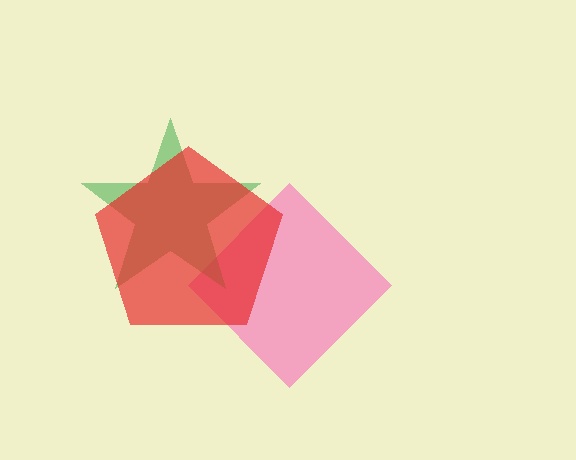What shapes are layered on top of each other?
The layered shapes are: a pink diamond, a green star, a red pentagon.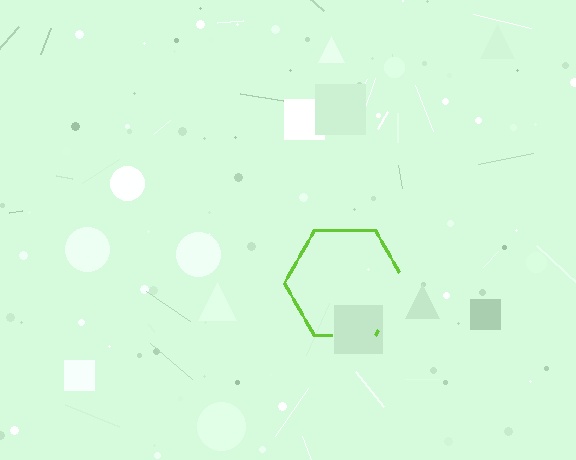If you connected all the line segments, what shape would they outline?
They would outline a hexagon.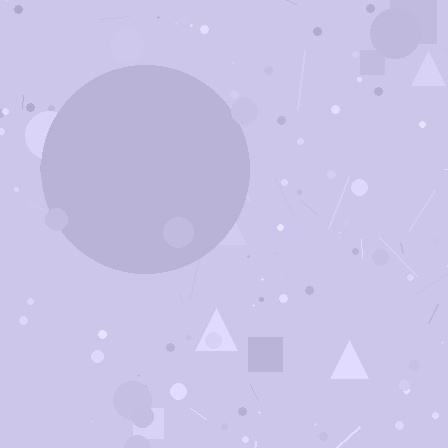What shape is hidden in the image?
A circle is hidden in the image.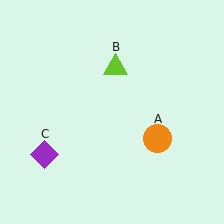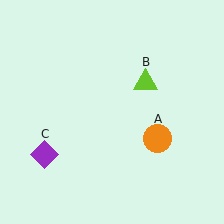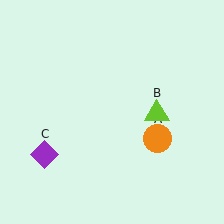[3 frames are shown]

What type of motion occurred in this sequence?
The lime triangle (object B) rotated clockwise around the center of the scene.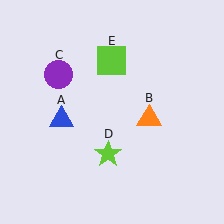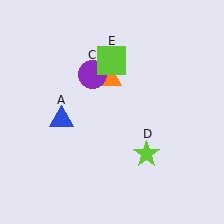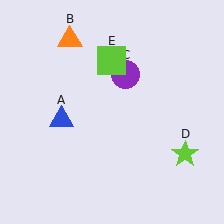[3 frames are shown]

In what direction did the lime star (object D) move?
The lime star (object D) moved right.